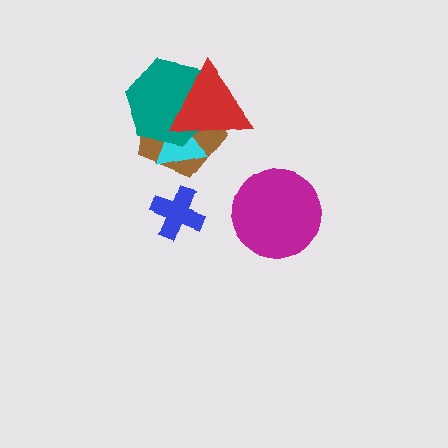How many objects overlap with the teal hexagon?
3 objects overlap with the teal hexagon.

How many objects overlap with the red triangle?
3 objects overlap with the red triangle.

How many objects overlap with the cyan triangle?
3 objects overlap with the cyan triangle.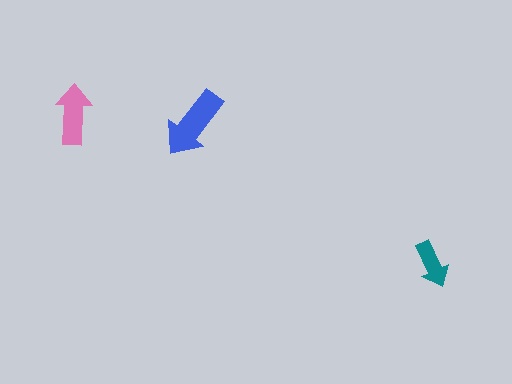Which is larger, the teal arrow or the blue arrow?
The blue one.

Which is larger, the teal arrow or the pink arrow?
The pink one.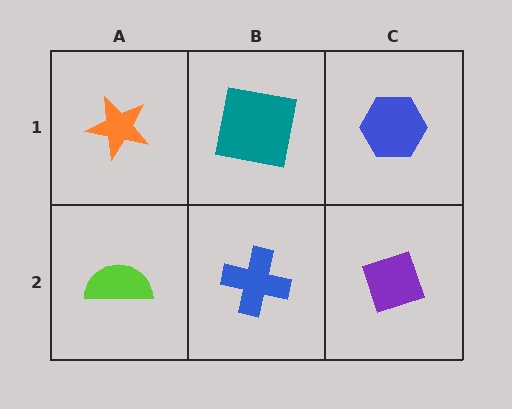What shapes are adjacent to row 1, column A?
A lime semicircle (row 2, column A), a teal square (row 1, column B).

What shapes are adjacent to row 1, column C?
A purple diamond (row 2, column C), a teal square (row 1, column B).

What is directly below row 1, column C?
A purple diamond.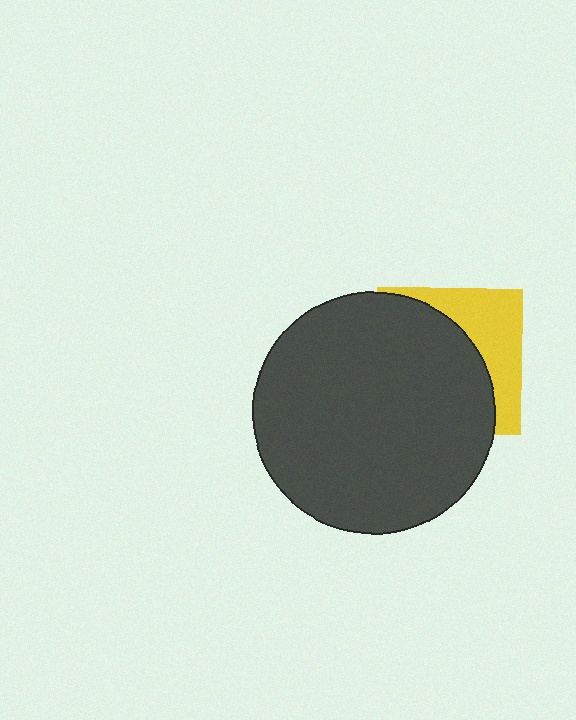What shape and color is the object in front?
The object in front is a dark gray circle.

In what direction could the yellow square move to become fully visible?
The yellow square could move right. That would shift it out from behind the dark gray circle entirely.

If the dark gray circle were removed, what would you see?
You would see the complete yellow square.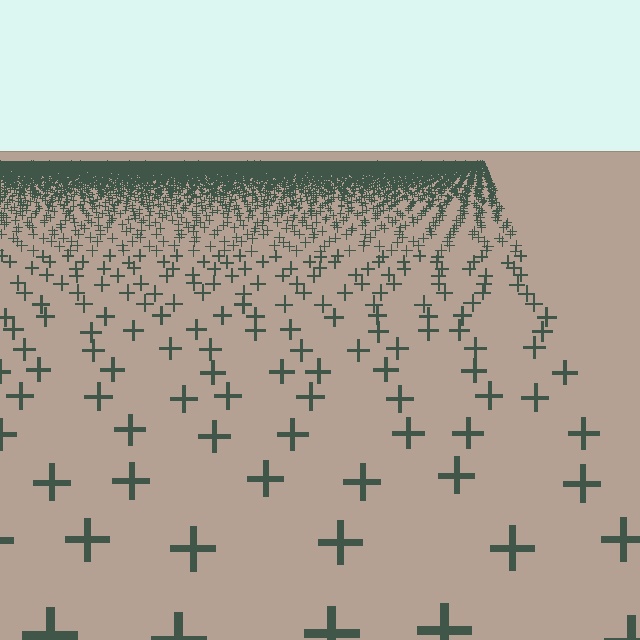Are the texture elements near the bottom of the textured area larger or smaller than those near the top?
Larger. Near the bottom, elements are closer to the viewer and appear at a bigger on-screen size.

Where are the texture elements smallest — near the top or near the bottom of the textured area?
Near the top.